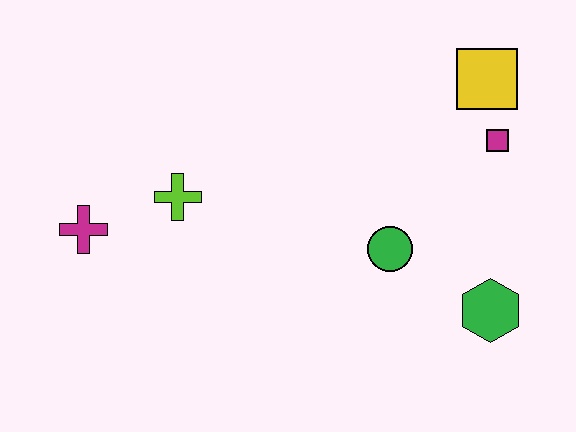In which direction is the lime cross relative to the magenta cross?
The lime cross is to the right of the magenta cross.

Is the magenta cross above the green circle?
Yes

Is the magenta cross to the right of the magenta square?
No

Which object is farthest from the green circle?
The magenta cross is farthest from the green circle.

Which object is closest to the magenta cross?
The lime cross is closest to the magenta cross.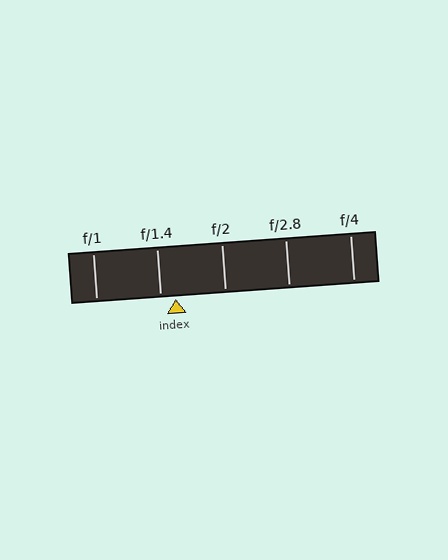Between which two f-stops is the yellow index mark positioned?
The index mark is between f/1.4 and f/2.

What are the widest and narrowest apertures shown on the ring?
The widest aperture shown is f/1 and the narrowest is f/4.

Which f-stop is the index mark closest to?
The index mark is closest to f/1.4.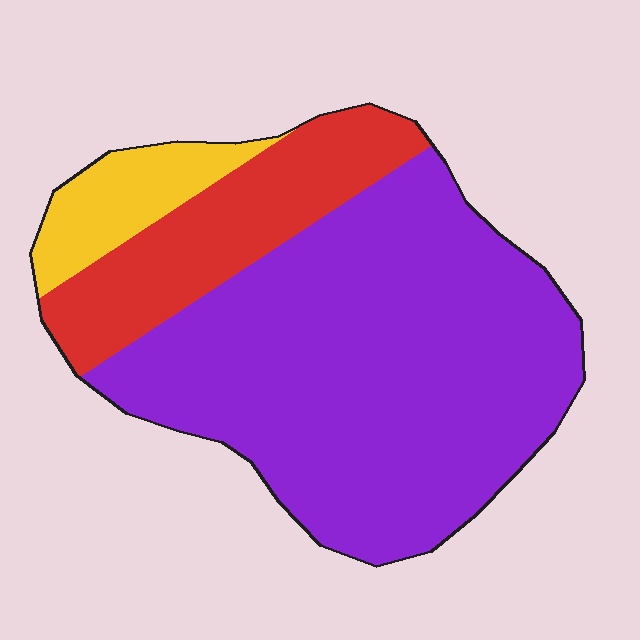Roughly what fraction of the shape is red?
Red covers roughly 20% of the shape.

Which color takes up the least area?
Yellow, at roughly 10%.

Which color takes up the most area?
Purple, at roughly 70%.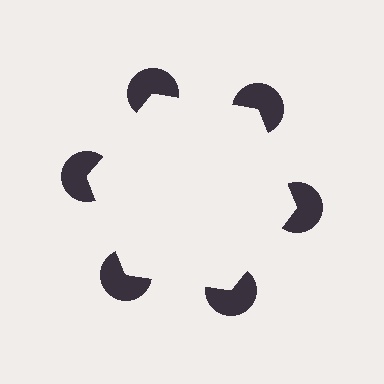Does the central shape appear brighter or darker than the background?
It typically appears slightly brighter than the background, even though no actual brightness change is drawn.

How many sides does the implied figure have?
6 sides.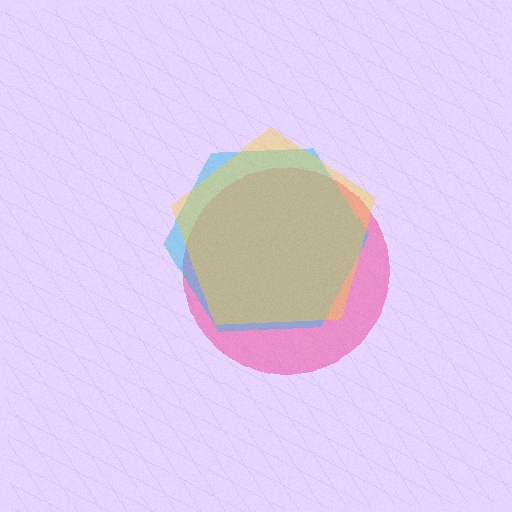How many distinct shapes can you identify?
There are 3 distinct shapes: a pink circle, a cyan hexagon, a yellow pentagon.